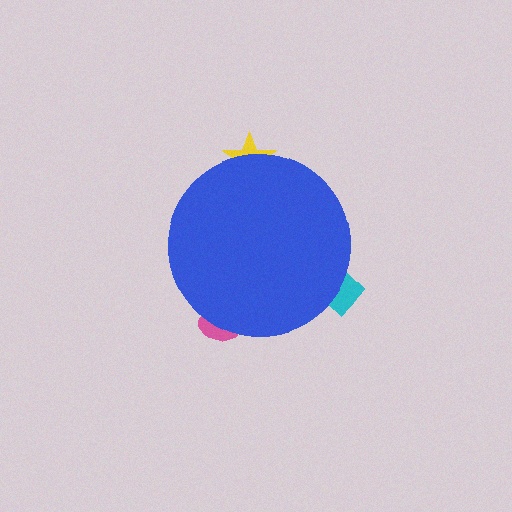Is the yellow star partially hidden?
Yes, the yellow star is partially hidden behind the blue circle.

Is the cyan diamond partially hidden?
Yes, the cyan diamond is partially hidden behind the blue circle.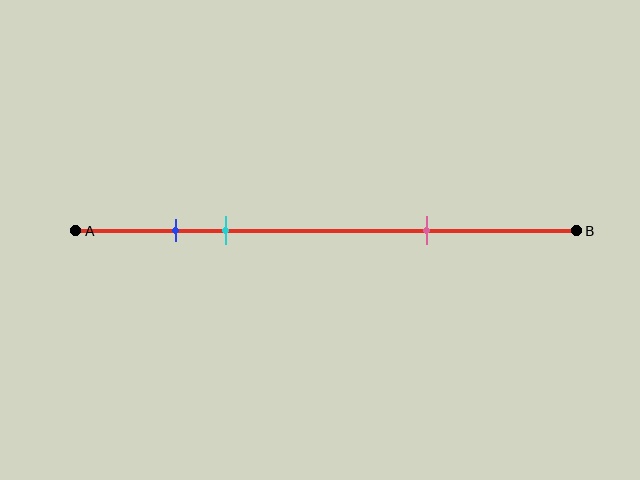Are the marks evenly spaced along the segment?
No, the marks are not evenly spaced.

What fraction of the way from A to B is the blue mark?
The blue mark is approximately 20% (0.2) of the way from A to B.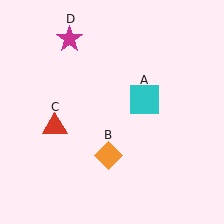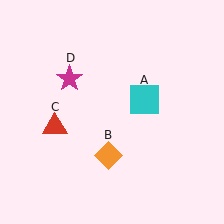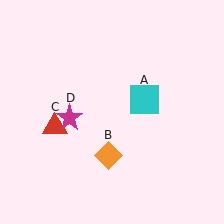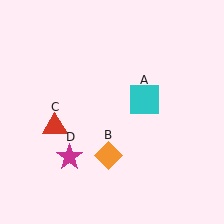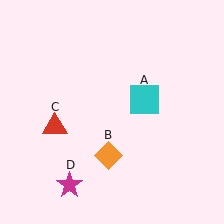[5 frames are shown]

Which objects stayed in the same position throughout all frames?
Cyan square (object A) and orange diamond (object B) and red triangle (object C) remained stationary.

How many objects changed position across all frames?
1 object changed position: magenta star (object D).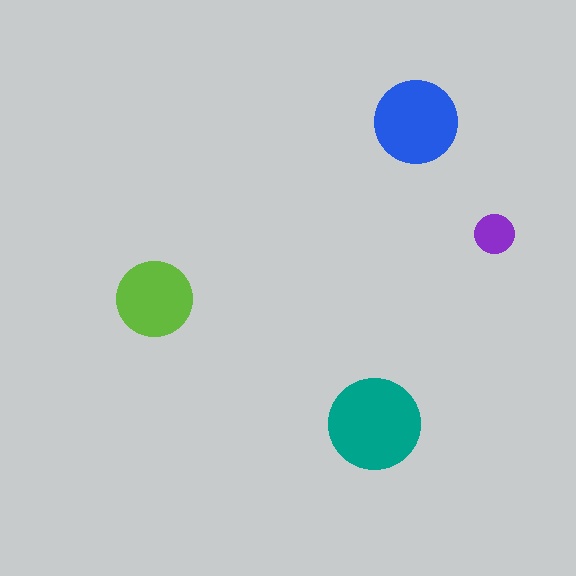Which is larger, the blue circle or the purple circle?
The blue one.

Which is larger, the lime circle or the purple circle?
The lime one.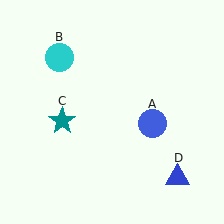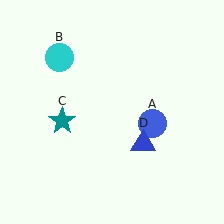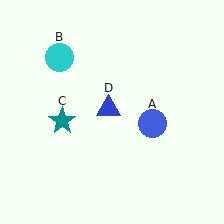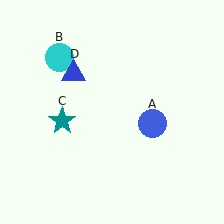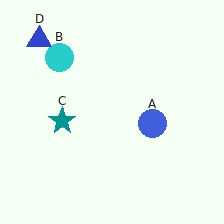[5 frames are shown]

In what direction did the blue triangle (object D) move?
The blue triangle (object D) moved up and to the left.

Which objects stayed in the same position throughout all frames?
Blue circle (object A) and cyan circle (object B) and teal star (object C) remained stationary.